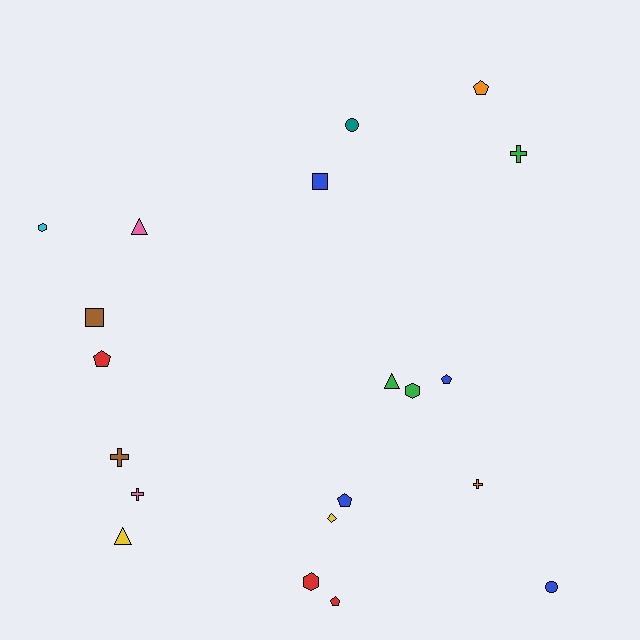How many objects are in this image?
There are 20 objects.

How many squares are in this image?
There are 2 squares.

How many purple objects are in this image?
There are no purple objects.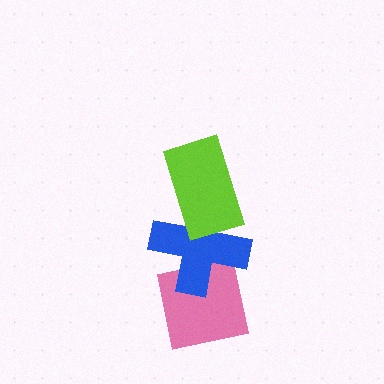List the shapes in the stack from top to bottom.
From top to bottom: the lime rectangle, the blue cross, the pink square.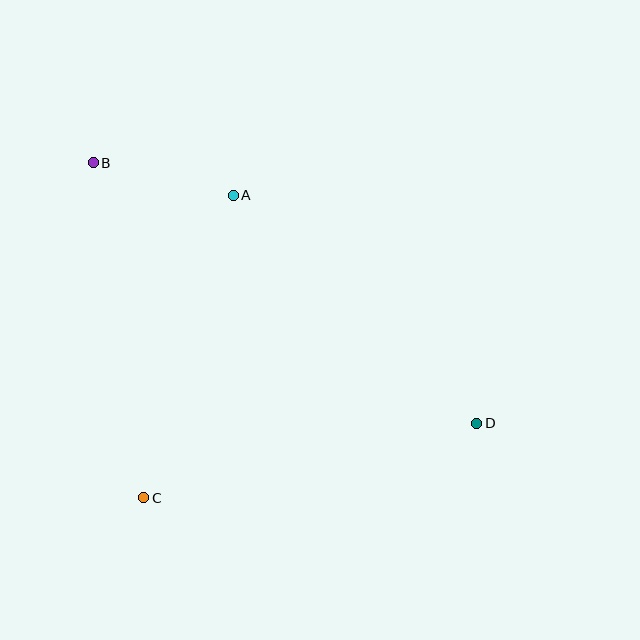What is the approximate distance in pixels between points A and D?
The distance between A and D is approximately 334 pixels.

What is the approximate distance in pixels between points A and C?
The distance between A and C is approximately 316 pixels.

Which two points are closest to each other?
Points A and B are closest to each other.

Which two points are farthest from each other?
Points B and D are farthest from each other.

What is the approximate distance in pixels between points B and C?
The distance between B and C is approximately 339 pixels.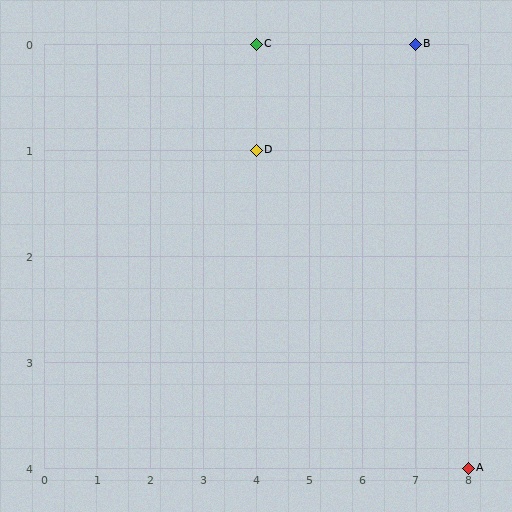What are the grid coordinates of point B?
Point B is at grid coordinates (7, 0).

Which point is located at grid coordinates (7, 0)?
Point B is at (7, 0).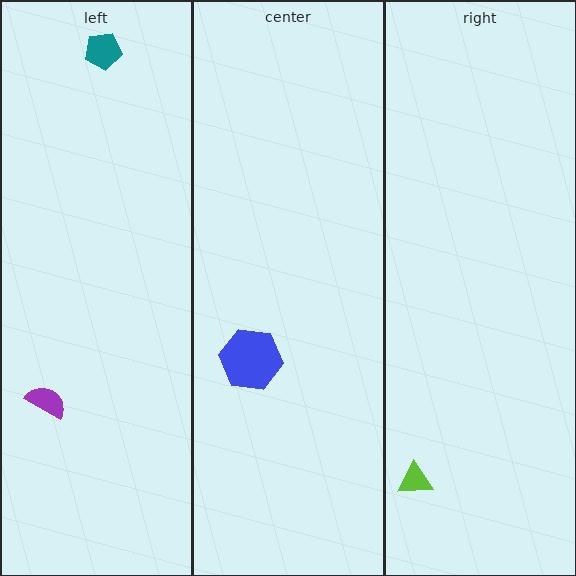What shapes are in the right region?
The lime triangle.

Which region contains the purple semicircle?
The left region.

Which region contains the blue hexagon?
The center region.